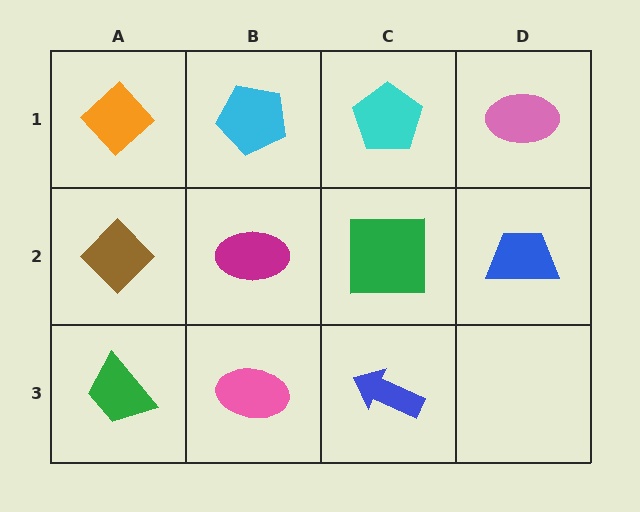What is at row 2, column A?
A brown diamond.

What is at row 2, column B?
A magenta ellipse.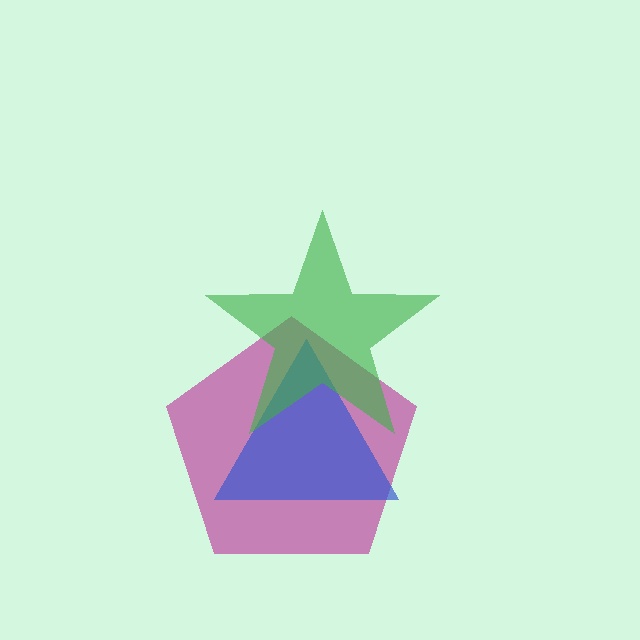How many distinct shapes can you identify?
There are 3 distinct shapes: a magenta pentagon, a blue triangle, a green star.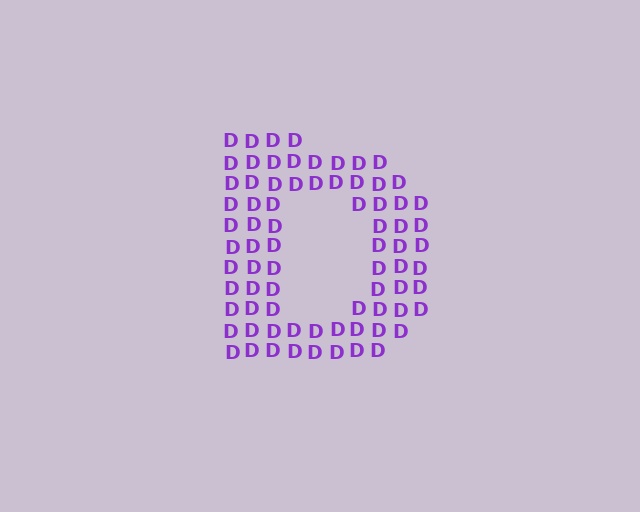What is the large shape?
The large shape is the letter D.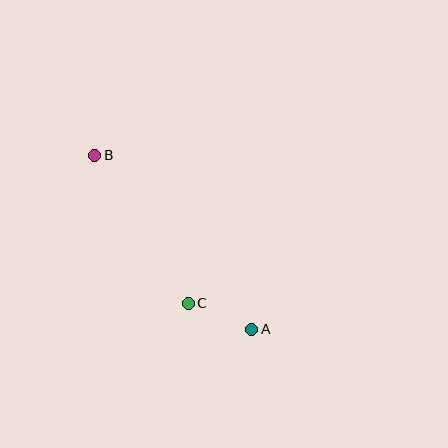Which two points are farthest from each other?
Points A and B are farthest from each other.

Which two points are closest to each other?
Points A and C are closest to each other.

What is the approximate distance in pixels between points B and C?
The distance between B and C is approximately 175 pixels.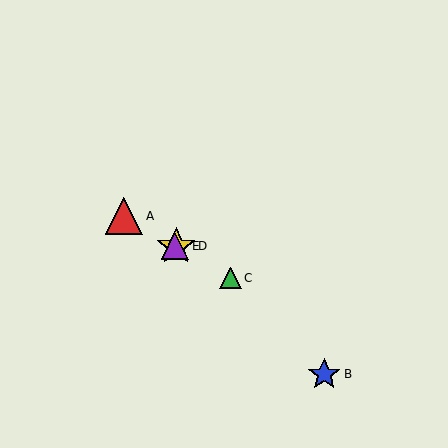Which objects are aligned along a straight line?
Objects A, C, D, E are aligned along a straight line.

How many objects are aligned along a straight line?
4 objects (A, C, D, E) are aligned along a straight line.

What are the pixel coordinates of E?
Object E is at (175, 246).